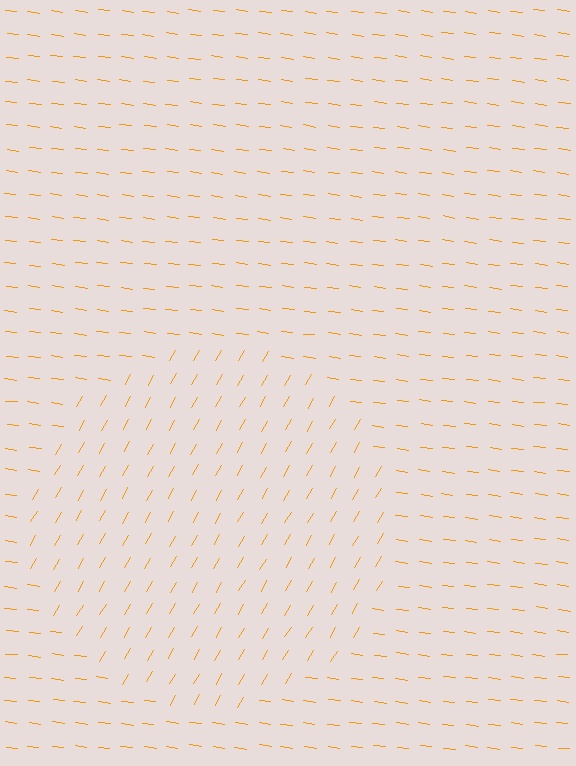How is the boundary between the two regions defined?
The boundary is defined purely by a change in line orientation (approximately 67 degrees difference). All lines are the same color and thickness.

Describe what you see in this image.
The image is filled with small orange line segments. A circle region in the image has lines oriented differently from the surrounding lines, creating a visible texture boundary.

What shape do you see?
I see a circle.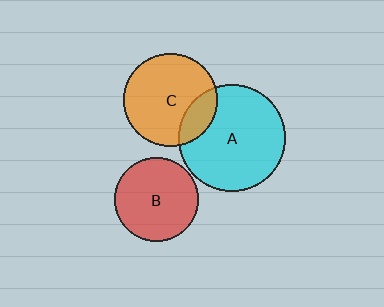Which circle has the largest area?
Circle A (cyan).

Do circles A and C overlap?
Yes.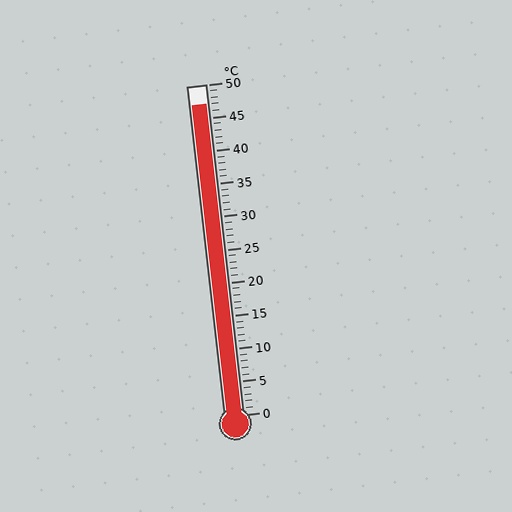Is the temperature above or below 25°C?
The temperature is above 25°C.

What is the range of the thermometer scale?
The thermometer scale ranges from 0°C to 50°C.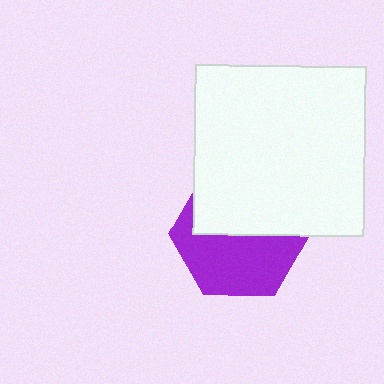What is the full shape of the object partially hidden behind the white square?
The partially hidden object is a purple hexagon.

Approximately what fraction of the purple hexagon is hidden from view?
Roughly 48% of the purple hexagon is hidden behind the white square.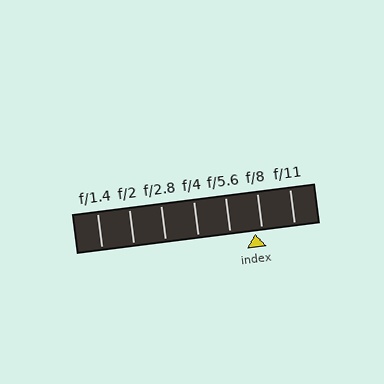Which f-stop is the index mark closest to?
The index mark is closest to f/8.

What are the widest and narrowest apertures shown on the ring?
The widest aperture shown is f/1.4 and the narrowest is f/11.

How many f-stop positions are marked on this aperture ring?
There are 7 f-stop positions marked.